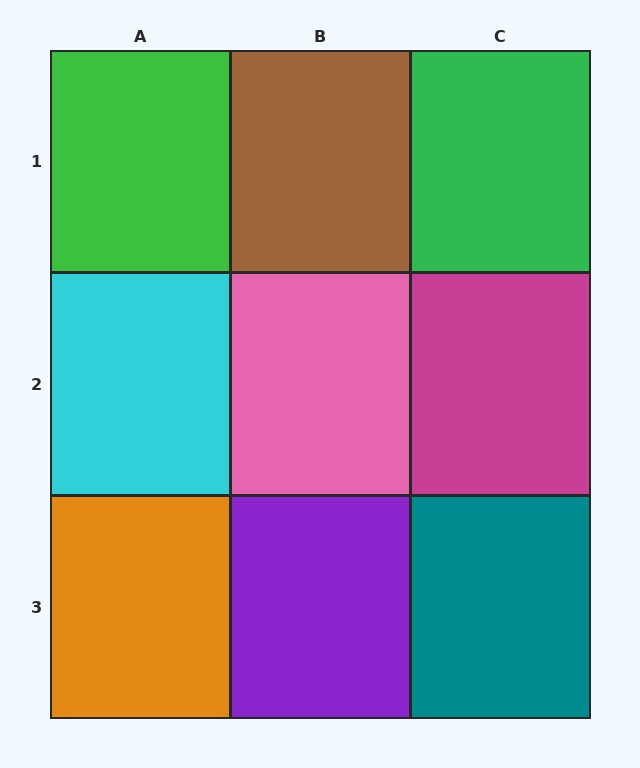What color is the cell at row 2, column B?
Pink.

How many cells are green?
2 cells are green.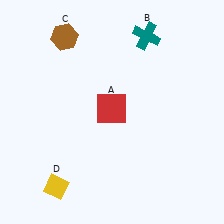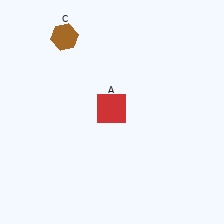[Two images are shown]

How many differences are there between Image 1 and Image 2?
There are 2 differences between the two images.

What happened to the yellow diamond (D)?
The yellow diamond (D) was removed in Image 2. It was in the bottom-left area of Image 1.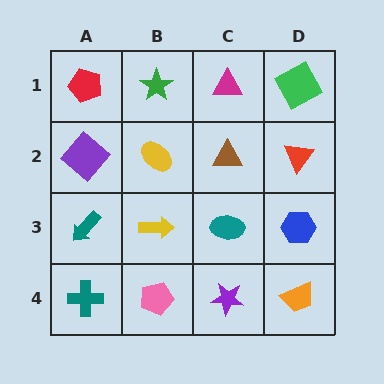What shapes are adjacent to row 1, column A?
A purple diamond (row 2, column A), a green star (row 1, column B).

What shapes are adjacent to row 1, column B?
A yellow ellipse (row 2, column B), a red pentagon (row 1, column A), a magenta triangle (row 1, column C).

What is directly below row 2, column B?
A yellow arrow.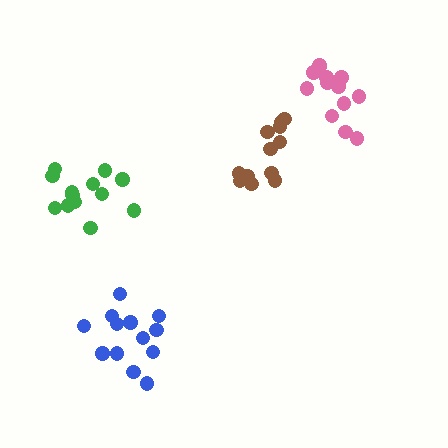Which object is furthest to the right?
The pink cluster is rightmost.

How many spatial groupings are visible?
There are 4 spatial groupings.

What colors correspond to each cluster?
The clusters are colored: pink, green, brown, blue.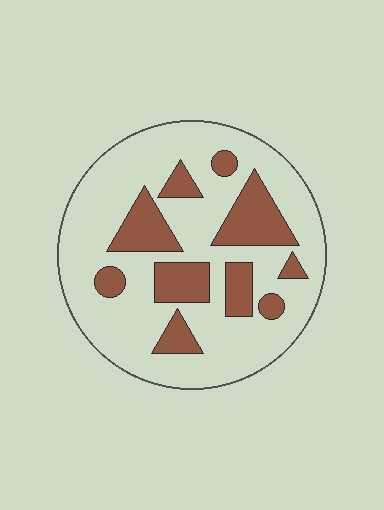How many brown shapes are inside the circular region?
10.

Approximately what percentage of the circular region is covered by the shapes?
Approximately 25%.